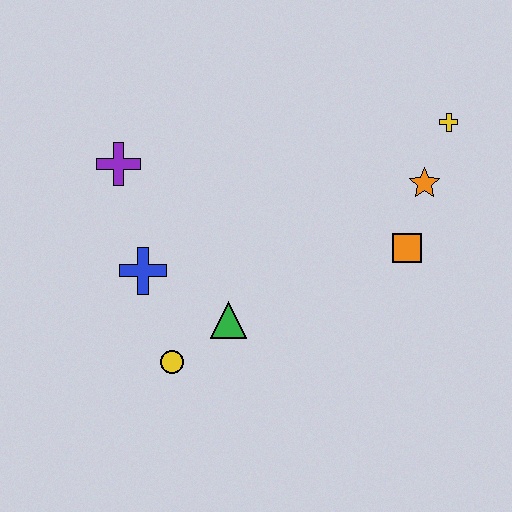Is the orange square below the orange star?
Yes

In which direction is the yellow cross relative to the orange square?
The yellow cross is above the orange square.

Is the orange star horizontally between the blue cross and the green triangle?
No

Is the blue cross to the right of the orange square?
No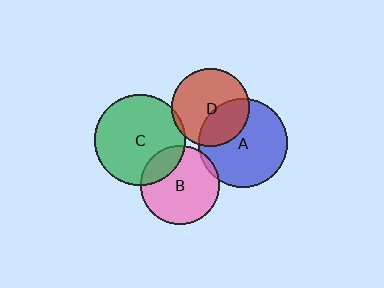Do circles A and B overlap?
Yes.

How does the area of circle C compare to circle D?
Approximately 1.4 times.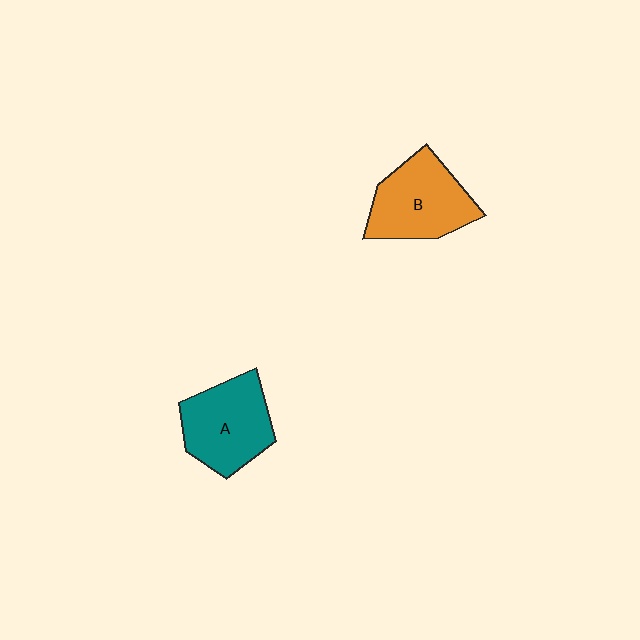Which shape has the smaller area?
Shape A (teal).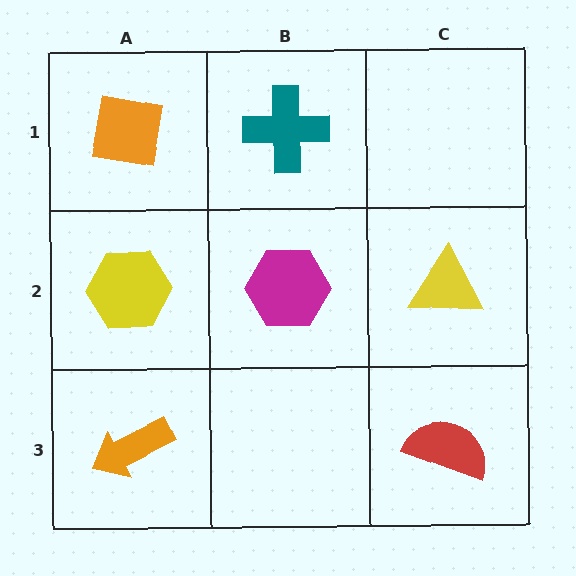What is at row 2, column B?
A magenta hexagon.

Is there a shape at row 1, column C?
No, that cell is empty.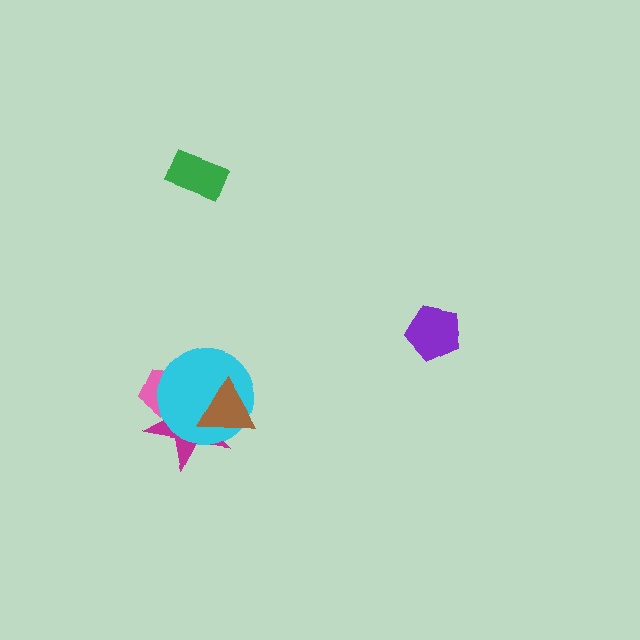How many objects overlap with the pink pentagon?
2 objects overlap with the pink pentagon.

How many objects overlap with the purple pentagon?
0 objects overlap with the purple pentagon.